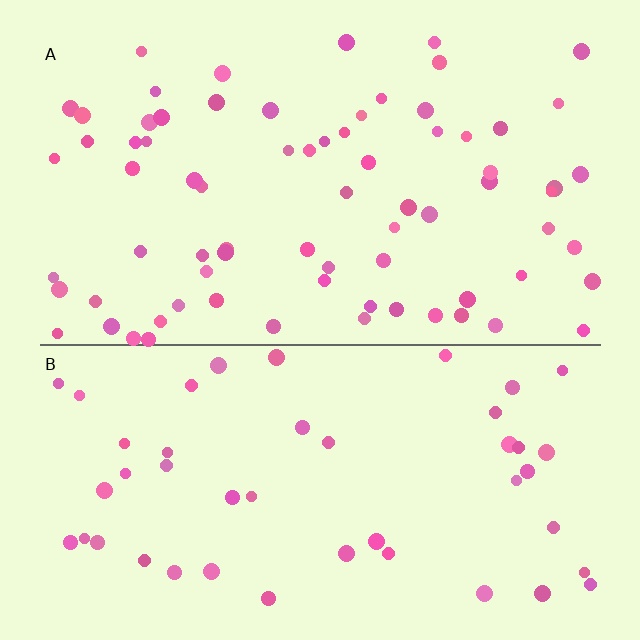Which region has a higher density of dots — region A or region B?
A (the top).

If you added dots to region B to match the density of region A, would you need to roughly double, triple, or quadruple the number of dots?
Approximately double.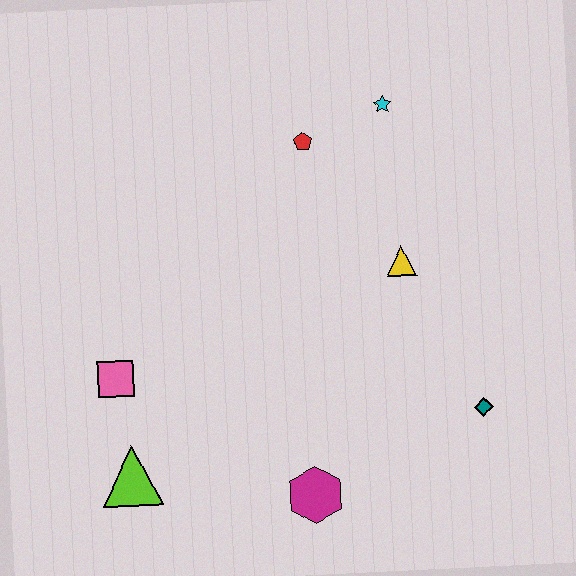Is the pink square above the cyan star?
No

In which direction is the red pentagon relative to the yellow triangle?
The red pentagon is above the yellow triangle.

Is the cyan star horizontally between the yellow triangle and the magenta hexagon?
Yes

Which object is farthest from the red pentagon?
The lime triangle is farthest from the red pentagon.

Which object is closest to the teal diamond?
The yellow triangle is closest to the teal diamond.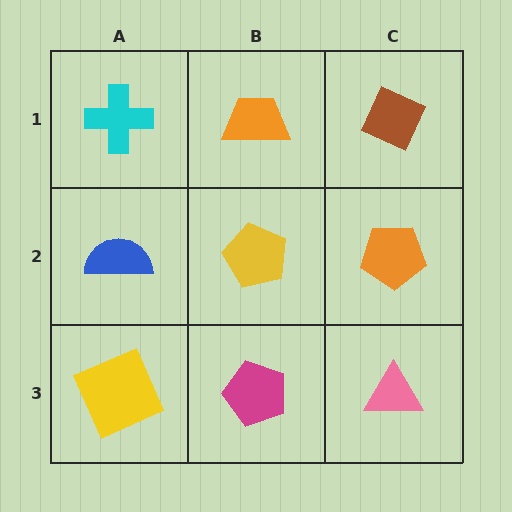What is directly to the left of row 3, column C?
A magenta pentagon.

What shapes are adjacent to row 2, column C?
A brown diamond (row 1, column C), a pink triangle (row 3, column C), a yellow pentagon (row 2, column B).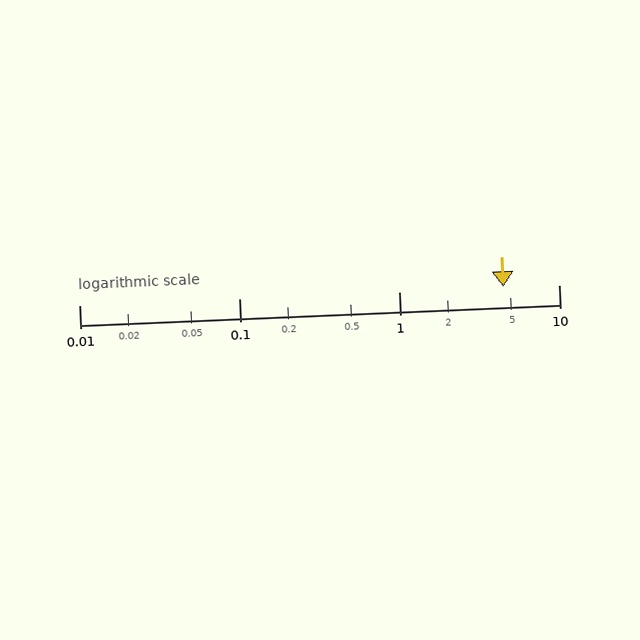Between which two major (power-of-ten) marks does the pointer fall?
The pointer is between 1 and 10.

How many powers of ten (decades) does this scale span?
The scale spans 3 decades, from 0.01 to 10.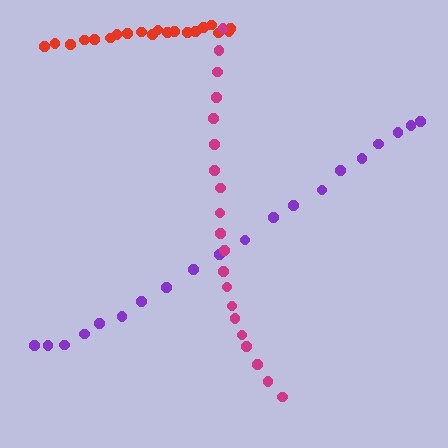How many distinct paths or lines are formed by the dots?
There are 3 distinct paths.